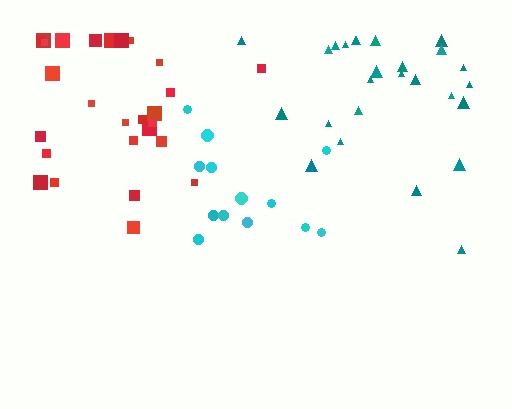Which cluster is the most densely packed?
Cyan.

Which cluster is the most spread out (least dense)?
Teal.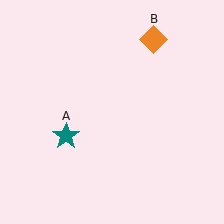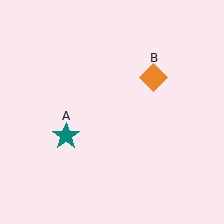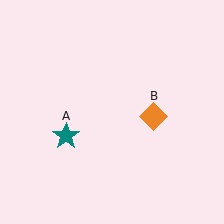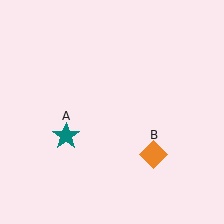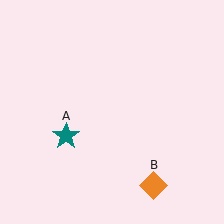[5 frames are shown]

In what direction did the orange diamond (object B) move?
The orange diamond (object B) moved down.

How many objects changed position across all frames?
1 object changed position: orange diamond (object B).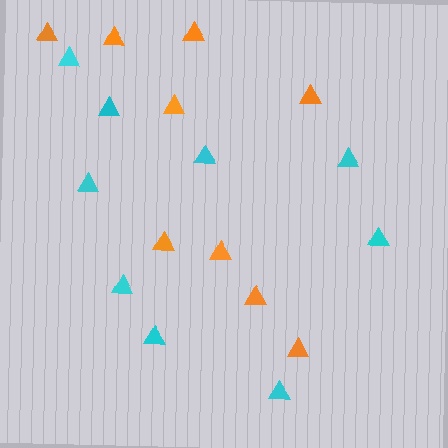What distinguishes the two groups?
There are 2 groups: one group of orange triangles (9) and one group of cyan triangles (9).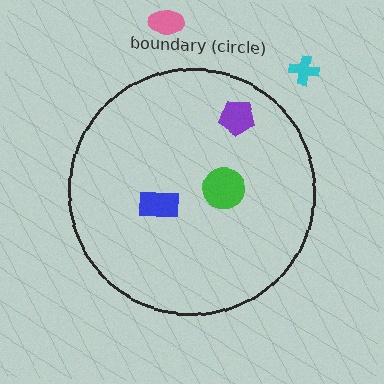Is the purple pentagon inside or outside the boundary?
Inside.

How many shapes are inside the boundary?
3 inside, 2 outside.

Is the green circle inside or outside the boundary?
Inside.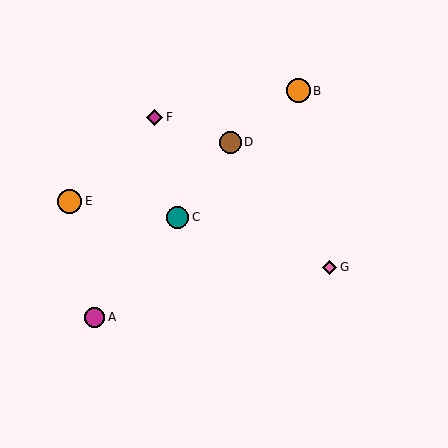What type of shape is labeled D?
Shape D is a brown circle.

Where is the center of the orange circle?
The center of the orange circle is at (298, 91).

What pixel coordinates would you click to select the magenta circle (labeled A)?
Click at (95, 318) to select the magenta circle A.